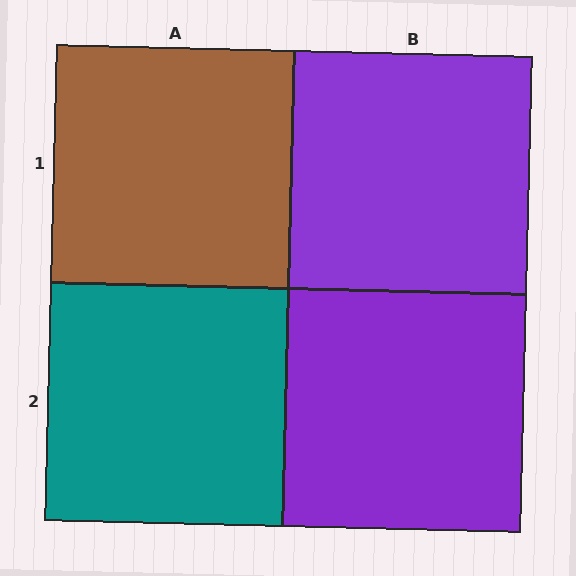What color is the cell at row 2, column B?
Purple.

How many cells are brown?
1 cell is brown.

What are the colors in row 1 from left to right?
Brown, purple.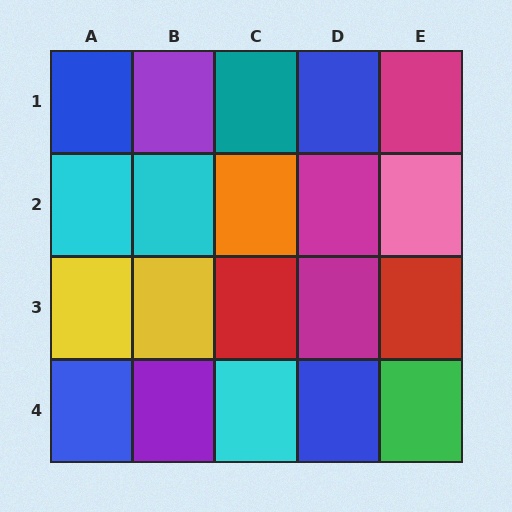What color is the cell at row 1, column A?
Blue.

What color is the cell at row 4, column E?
Green.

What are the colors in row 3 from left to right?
Yellow, yellow, red, magenta, red.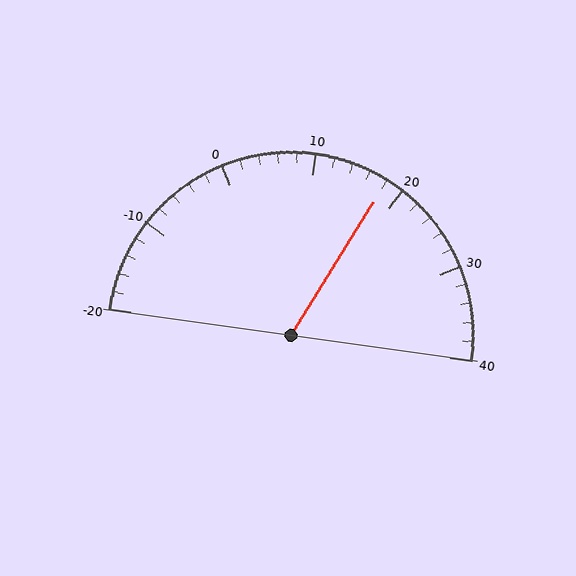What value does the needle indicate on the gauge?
The needle indicates approximately 18.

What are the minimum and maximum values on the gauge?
The gauge ranges from -20 to 40.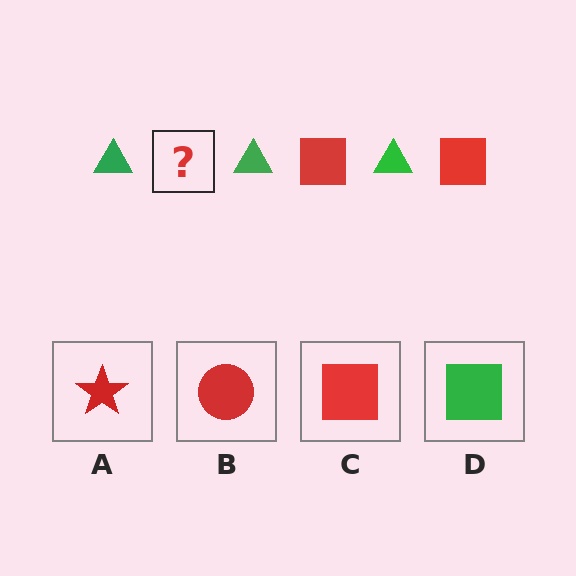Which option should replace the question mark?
Option C.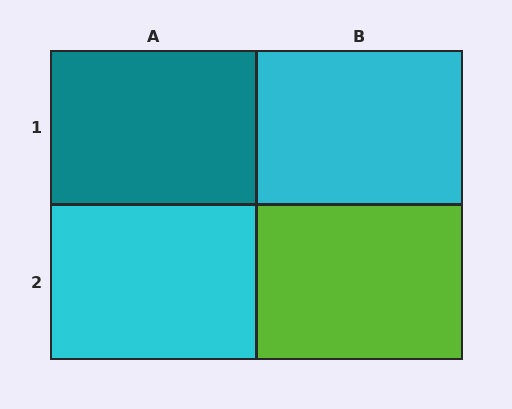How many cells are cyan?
2 cells are cyan.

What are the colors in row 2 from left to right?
Cyan, lime.